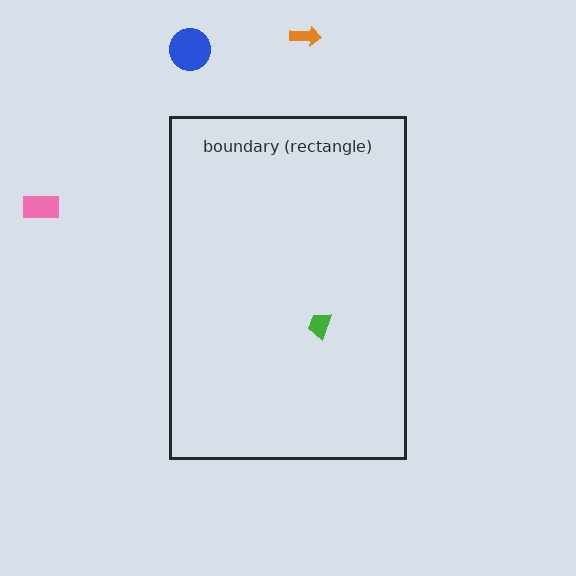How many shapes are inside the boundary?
1 inside, 3 outside.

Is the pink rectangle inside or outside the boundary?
Outside.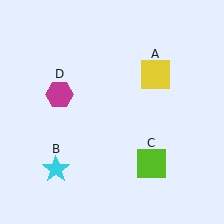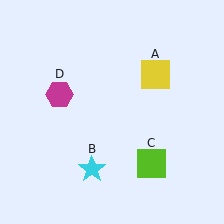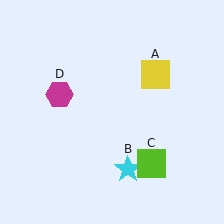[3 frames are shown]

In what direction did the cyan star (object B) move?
The cyan star (object B) moved right.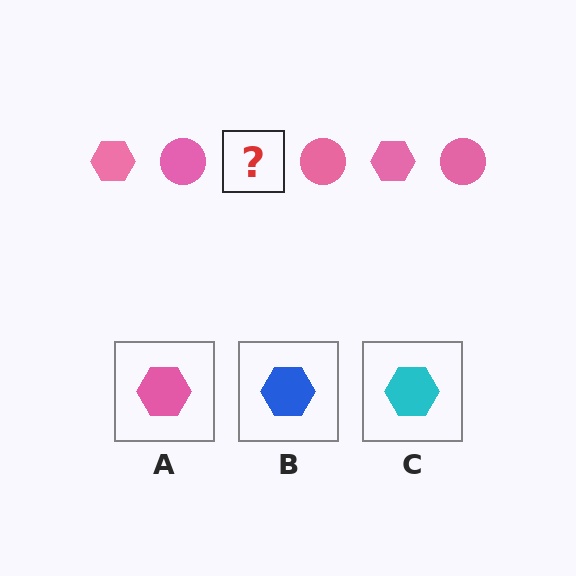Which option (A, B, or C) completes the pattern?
A.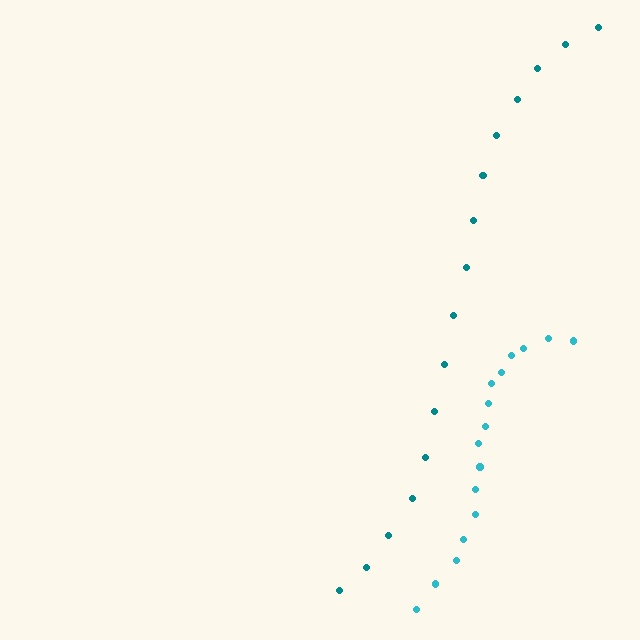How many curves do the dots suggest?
There are 2 distinct paths.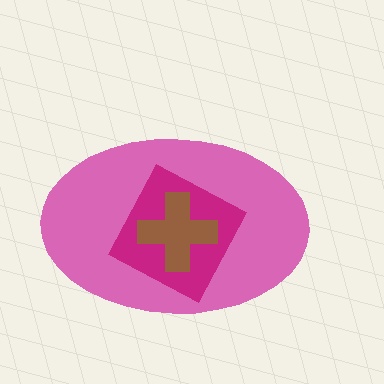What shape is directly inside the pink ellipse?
The magenta square.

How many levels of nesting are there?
3.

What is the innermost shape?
The brown cross.